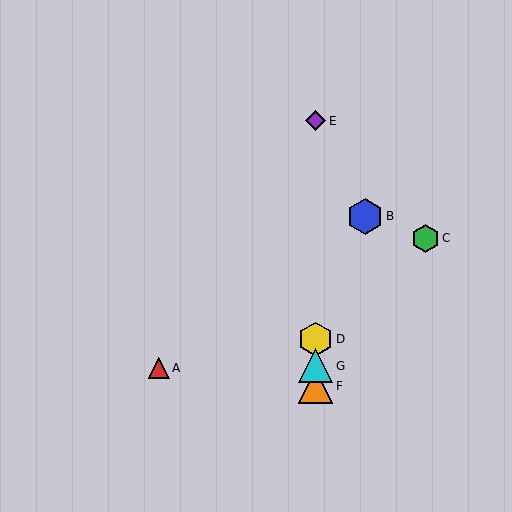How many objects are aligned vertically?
4 objects (D, E, F, G) are aligned vertically.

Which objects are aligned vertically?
Objects D, E, F, G are aligned vertically.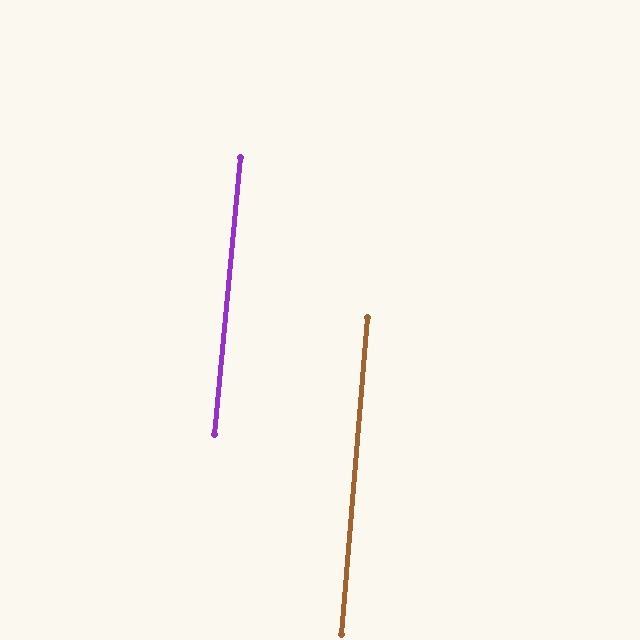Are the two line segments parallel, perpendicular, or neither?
Parallel — their directions differ by only 0.8°.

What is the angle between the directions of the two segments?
Approximately 1 degree.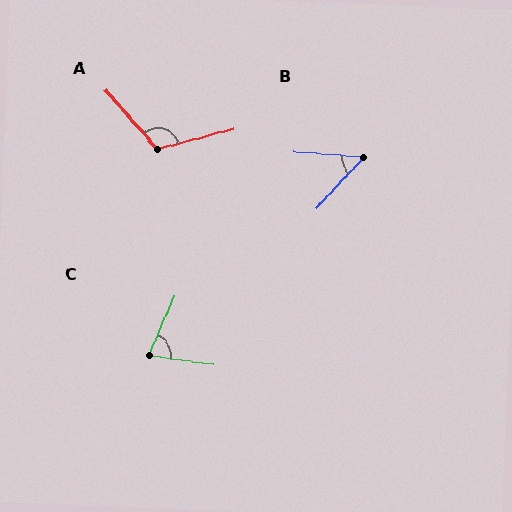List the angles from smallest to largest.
B (52°), C (74°), A (116°).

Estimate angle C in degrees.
Approximately 74 degrees.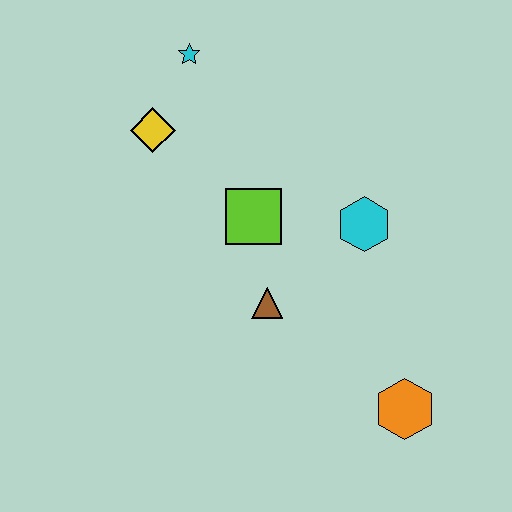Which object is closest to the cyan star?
The yellow diamond is closest to the cyan star.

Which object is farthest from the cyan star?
The orange hexagon is farthest from the cyan star.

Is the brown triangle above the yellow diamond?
No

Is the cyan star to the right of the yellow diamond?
Yes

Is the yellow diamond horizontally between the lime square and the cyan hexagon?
No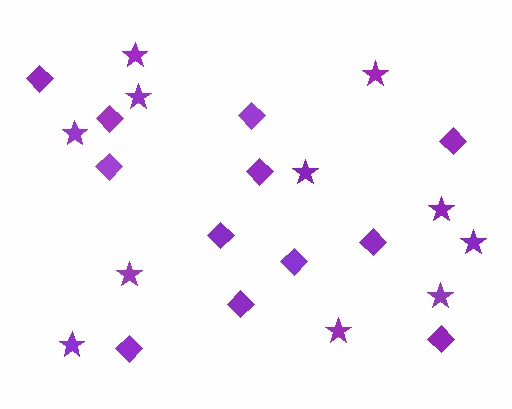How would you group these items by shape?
There are 2 groups: one group of stars (11) and one group of diamonds (12).